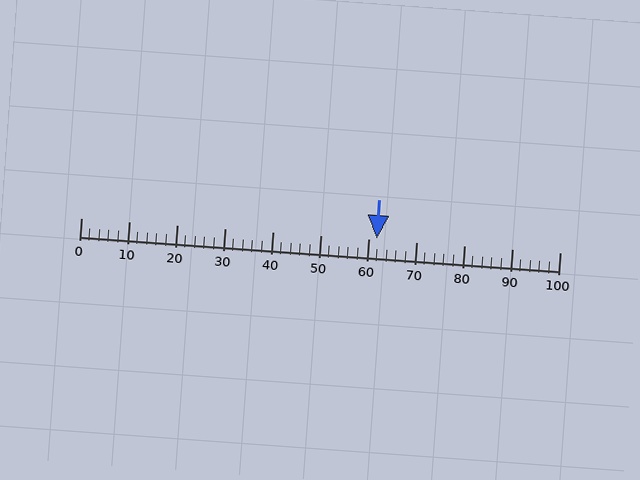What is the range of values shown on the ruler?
The ruler shows values from 0 to 100.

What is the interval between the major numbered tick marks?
The major tick marks are spaced 10 units apart.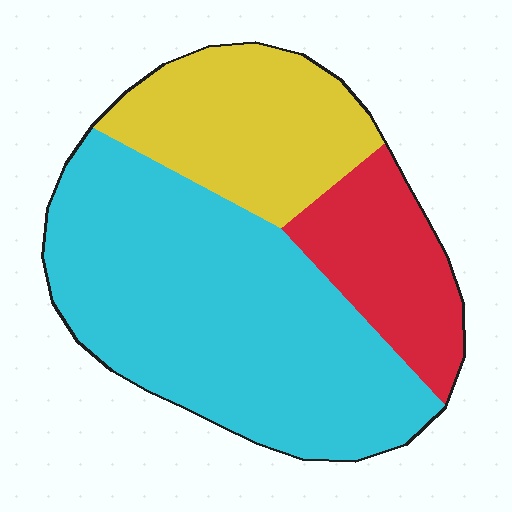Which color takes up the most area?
Cyan, at roughly 55%.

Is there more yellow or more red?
Yellow.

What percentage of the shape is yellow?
Yellow covers about 25% of the shape.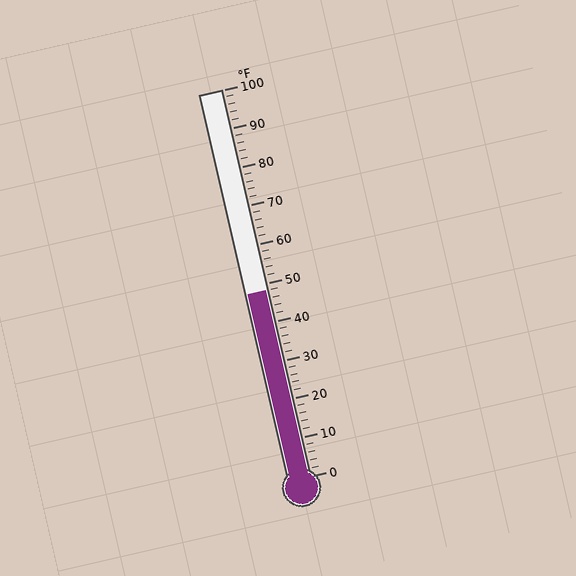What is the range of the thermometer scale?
The thermometer scale ranges from 0°F to 100°F.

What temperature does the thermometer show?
The thermometer shows approximately 48°F.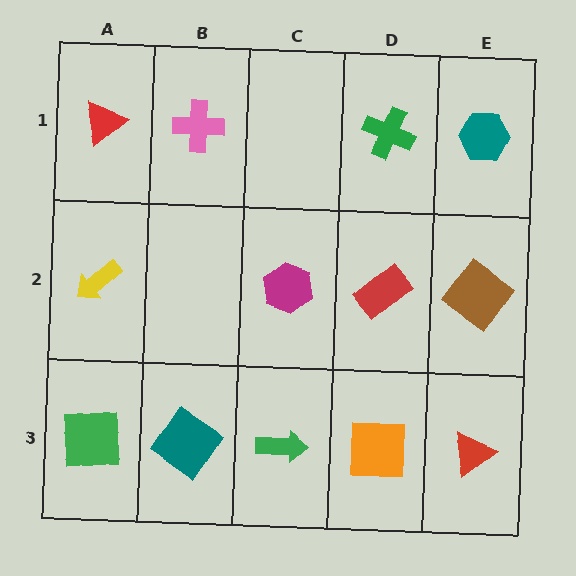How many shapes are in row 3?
5 shapes.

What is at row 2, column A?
A yellow arrow.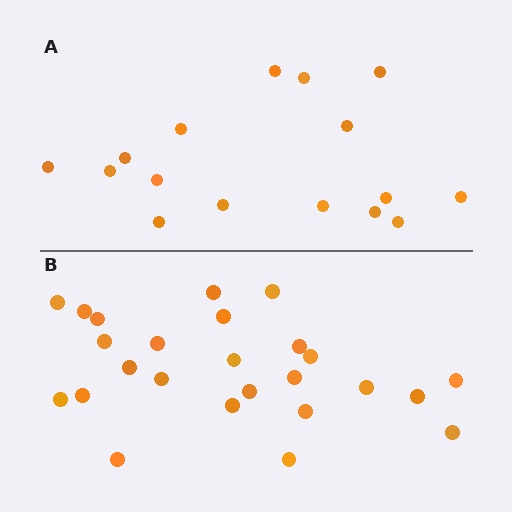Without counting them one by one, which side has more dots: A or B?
Region B (the bottom region) has more dots.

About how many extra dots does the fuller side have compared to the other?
Region B has roughly 8 or so more dots than region A.